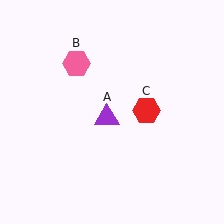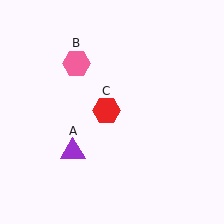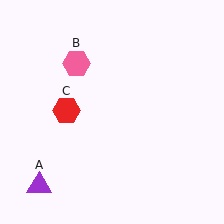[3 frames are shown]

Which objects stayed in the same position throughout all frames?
Pink hexagon (object B) remained stationary.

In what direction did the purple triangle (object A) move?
The purple triangle (object A) moved down and to the left.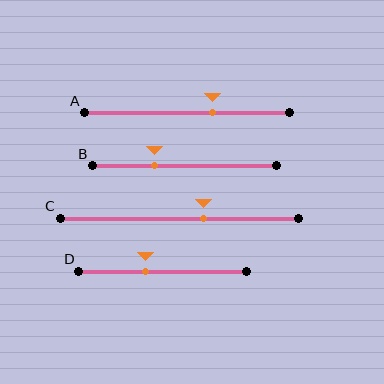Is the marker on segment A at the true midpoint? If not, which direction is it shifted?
No, the marker on segment A is shifted to the right by about 12% of the segment length.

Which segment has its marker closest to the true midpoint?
Segment C has its marker closest to the true midpoint.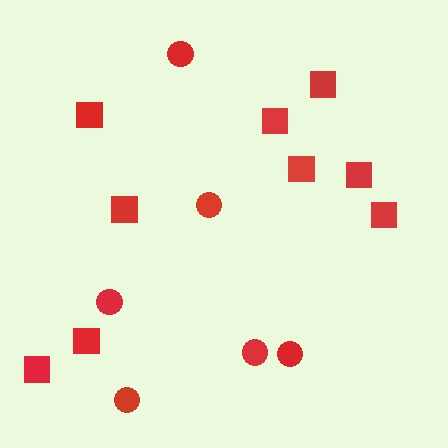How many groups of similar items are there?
There are 2 groups: one group of squares (9) and one group of circles (6).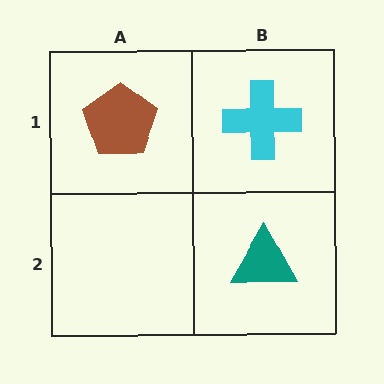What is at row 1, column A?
A brown pentagon.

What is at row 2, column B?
A teal triangle.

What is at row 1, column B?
A cyan cross.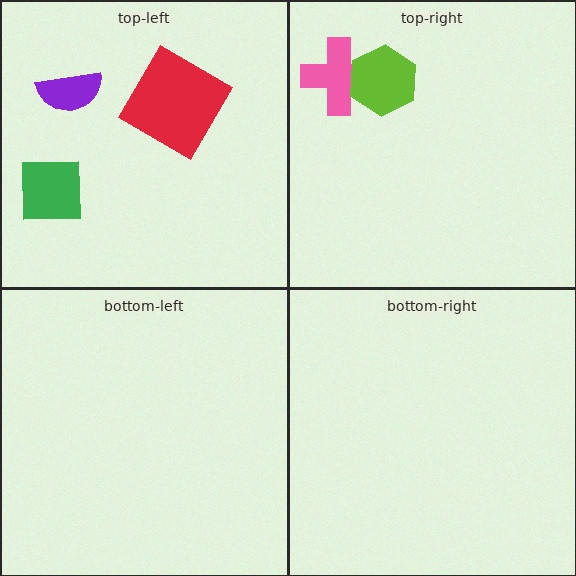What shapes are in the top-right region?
The pink cross, the lime hexagon.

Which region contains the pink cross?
The top-right region.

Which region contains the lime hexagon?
The top-right region.